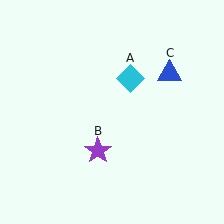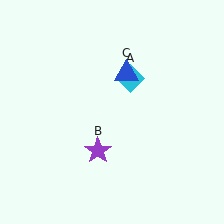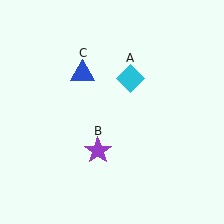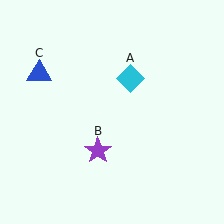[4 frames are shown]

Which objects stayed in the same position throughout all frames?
Cyan diamond (object A) and purple star (object B) remained stationary.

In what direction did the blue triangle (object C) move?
The blue triangle (object C) moved left.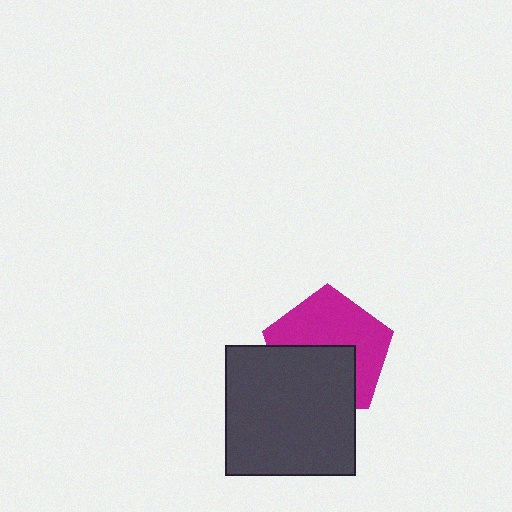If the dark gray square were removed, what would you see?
You would see the complete magenta pentagon.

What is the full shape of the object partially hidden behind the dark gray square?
The partially hidden object is a magenta pentagon.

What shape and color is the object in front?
The object in front is a dark gray square.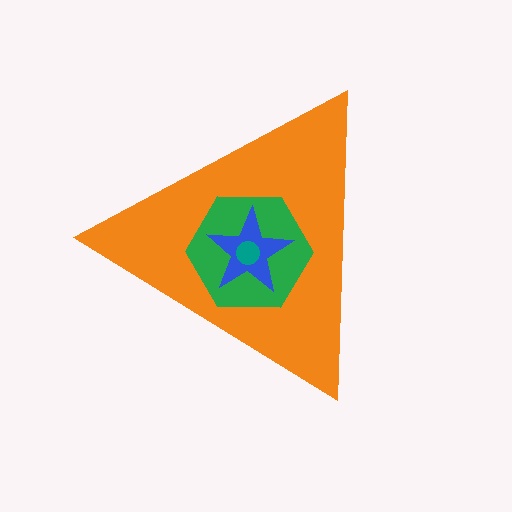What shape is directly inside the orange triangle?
The green hexagon.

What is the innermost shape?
The teal circle.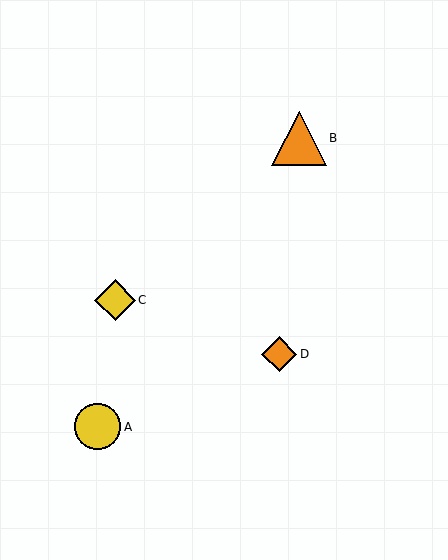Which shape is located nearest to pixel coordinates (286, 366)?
The orange diamond (labeled D) at (279, 354) is nearest to that location.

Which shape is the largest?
The orange triangle (labeled B) is the largest.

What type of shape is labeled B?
Shape B is an orange triangle.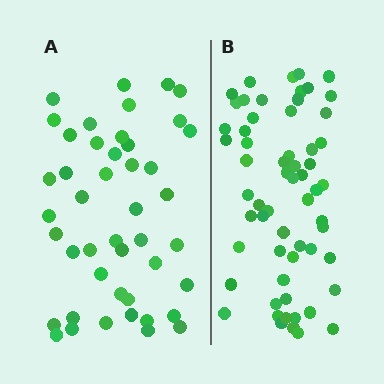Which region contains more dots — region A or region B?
Region B (the right region) has more dots.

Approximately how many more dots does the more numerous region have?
Region B has approximately 15 more dots than region A.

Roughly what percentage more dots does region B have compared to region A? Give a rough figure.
About 35% more.